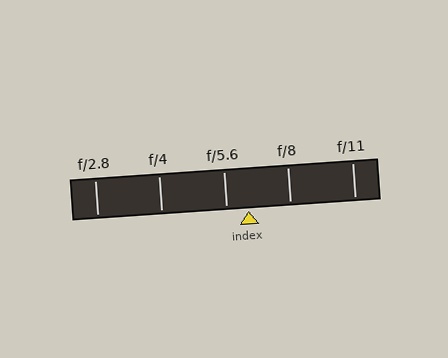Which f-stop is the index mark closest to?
The index mark is closest to f/5.6.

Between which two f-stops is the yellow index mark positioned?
The index mark is between f/5.6 and f/8.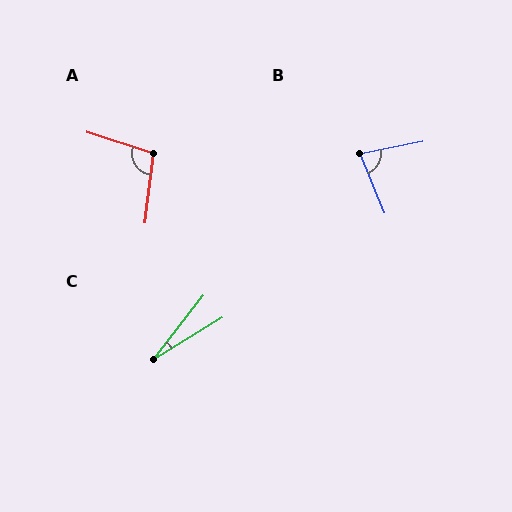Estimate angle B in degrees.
Approximately 79 degrees.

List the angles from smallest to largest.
C (21°), B (79°), A (101°).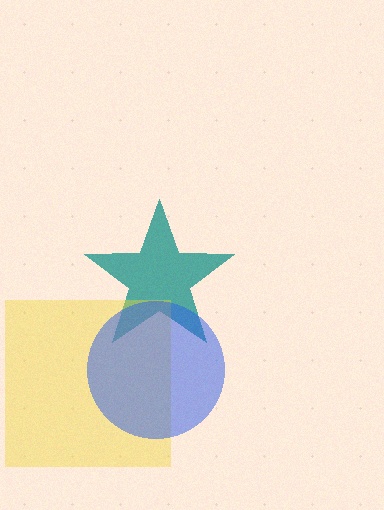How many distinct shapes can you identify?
There are 3 distinct shapes: a teal star, a yellow square, a blue circle.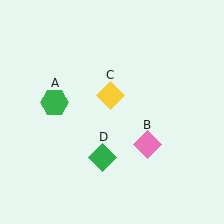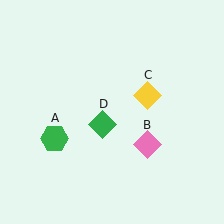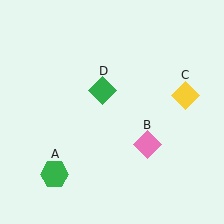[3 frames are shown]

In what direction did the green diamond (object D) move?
The green diamond (object D) moved up.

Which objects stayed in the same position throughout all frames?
Pink diamond (object B) remained stationary.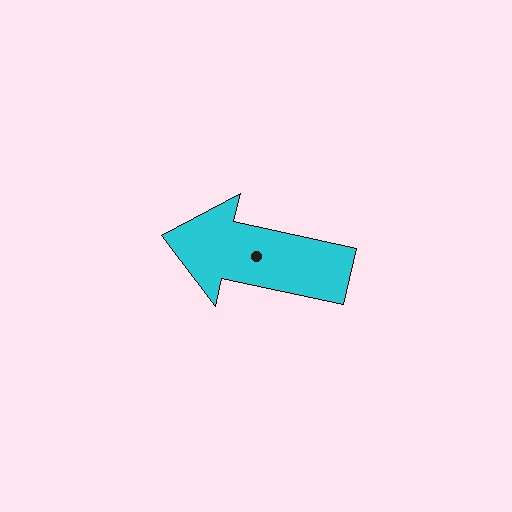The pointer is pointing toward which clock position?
Roughly 9 o'clock.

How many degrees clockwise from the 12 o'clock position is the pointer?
Approximately 282 degrees.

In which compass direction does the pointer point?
West.